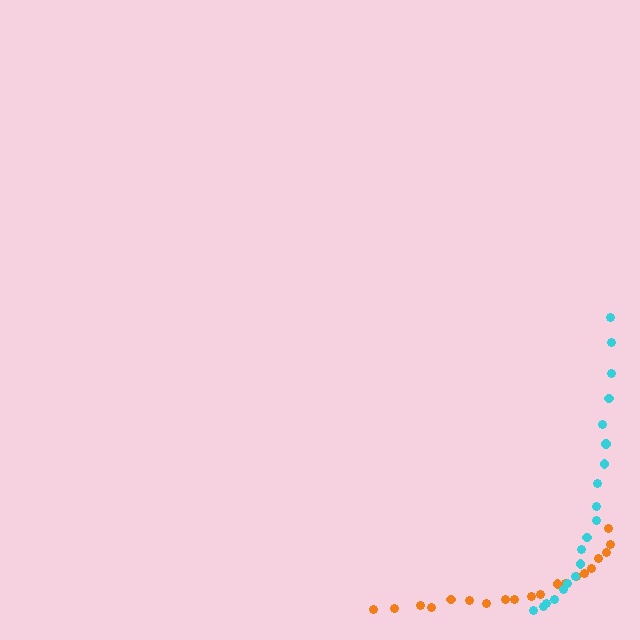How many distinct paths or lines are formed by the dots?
There are 2 distinct paths.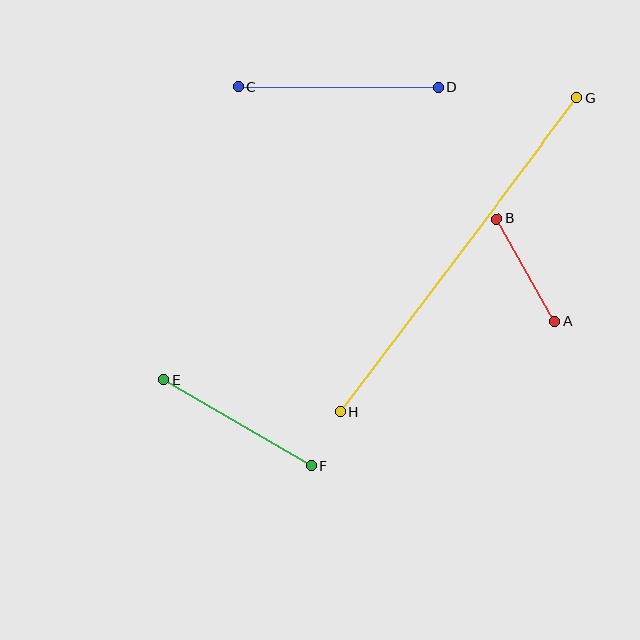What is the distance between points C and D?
The distance is approximately 200 pixels.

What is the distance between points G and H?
The distance is approximately 393 pixels.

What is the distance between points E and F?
The distance is approximately 171 pixels.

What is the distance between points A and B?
The distance is approximately 118 pixels.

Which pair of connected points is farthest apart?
Points G and H are farthest apart.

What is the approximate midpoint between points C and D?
The midpoint is at approximately (339, 87) pixels.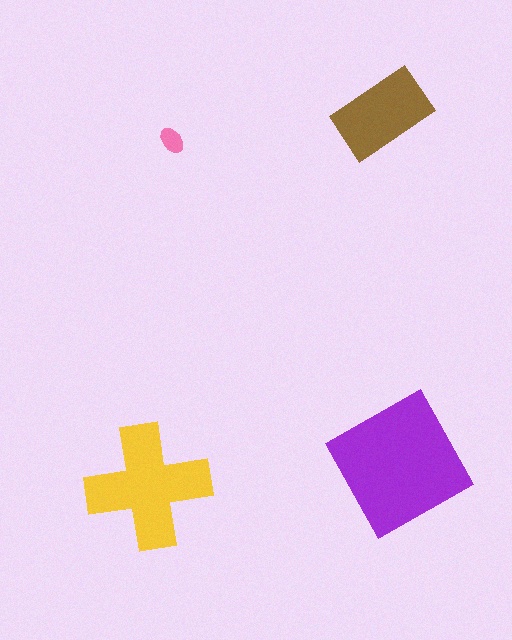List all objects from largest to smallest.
The purple square, the yellow cross, the brown rectangle, the pink ellipse.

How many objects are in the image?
There are 4 objects in the image.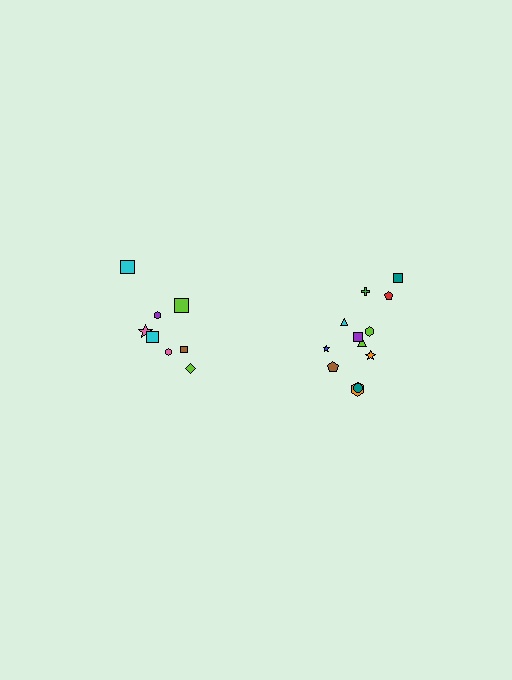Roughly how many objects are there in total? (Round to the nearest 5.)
Roughly 20 objects in total.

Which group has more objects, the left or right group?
The right group.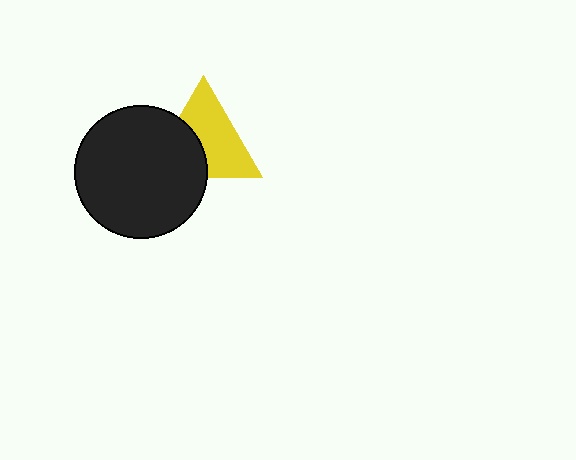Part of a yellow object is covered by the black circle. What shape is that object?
It is a triangle.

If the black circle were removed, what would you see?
You would see the complete yellow triangle.